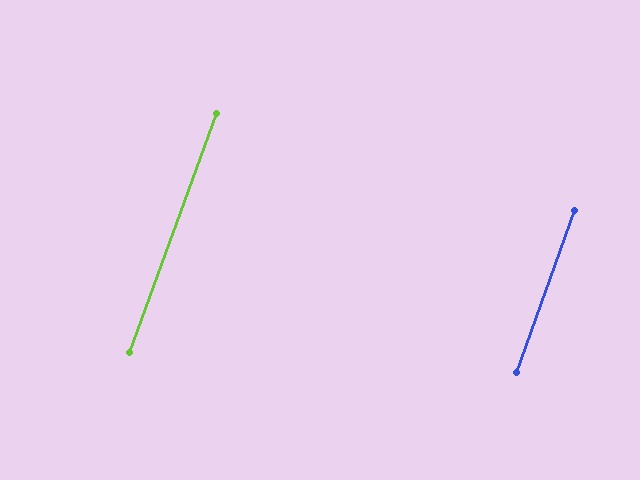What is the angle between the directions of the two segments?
Approximately 0 degrees.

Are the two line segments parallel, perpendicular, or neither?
Parallel — their directions differ by only 0.3°.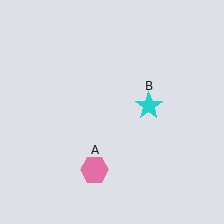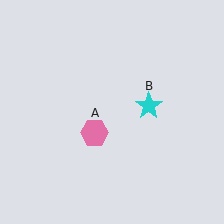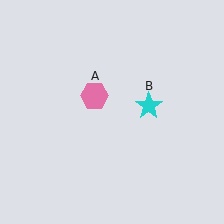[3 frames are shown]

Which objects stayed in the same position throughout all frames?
Cyan star (object B) remained stationary.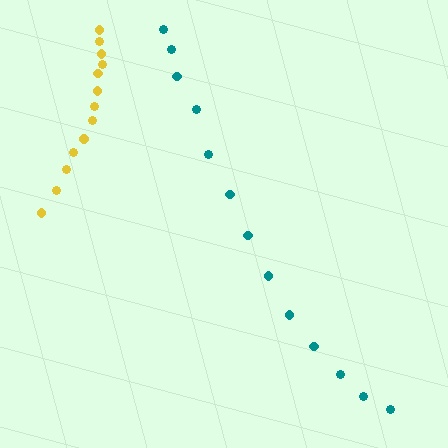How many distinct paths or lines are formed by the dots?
There are 2 distinct paths.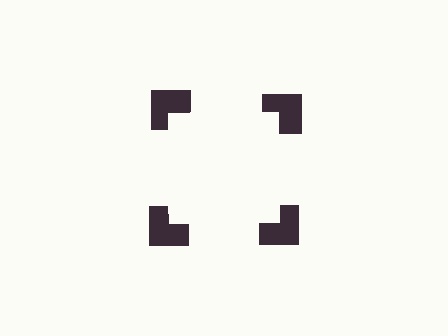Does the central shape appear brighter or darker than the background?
It typically appears slightly brighter than the background, even though no actual brightness change is drawn.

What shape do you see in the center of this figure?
An illusory square — its edges are inferred from the aligned wedge cuts in the notched squares, not physically drawn.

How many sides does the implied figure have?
4 sides.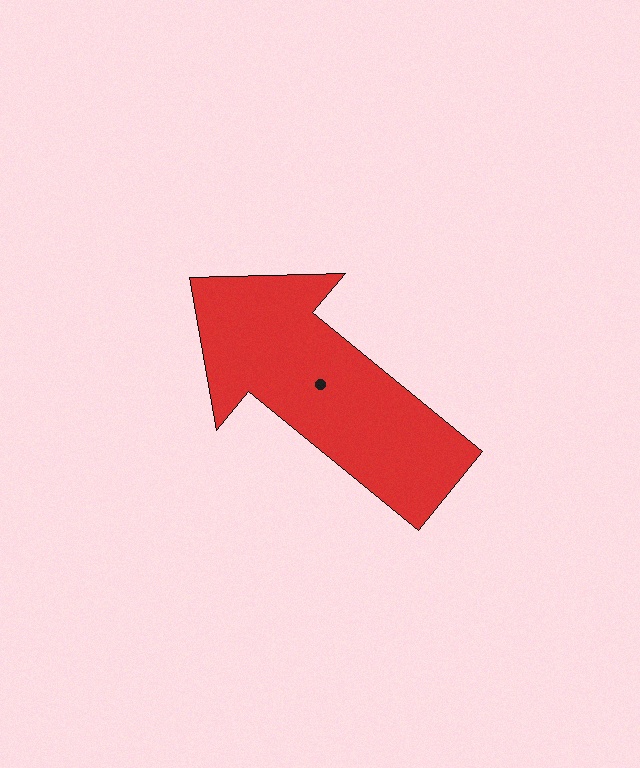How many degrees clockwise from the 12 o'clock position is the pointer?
Approximately 309 degrees.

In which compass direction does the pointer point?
Northwest.